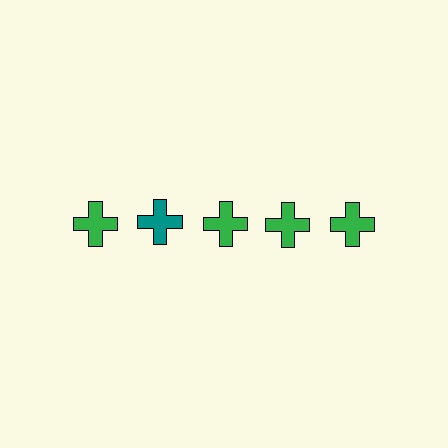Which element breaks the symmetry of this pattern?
The teal cross in the top row, second from left column breaks the symmetry. All other shapes are green crosses.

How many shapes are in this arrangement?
There are 5 shapes arranged in a grid pattern.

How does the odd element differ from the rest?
It has a different color: teal instead of green.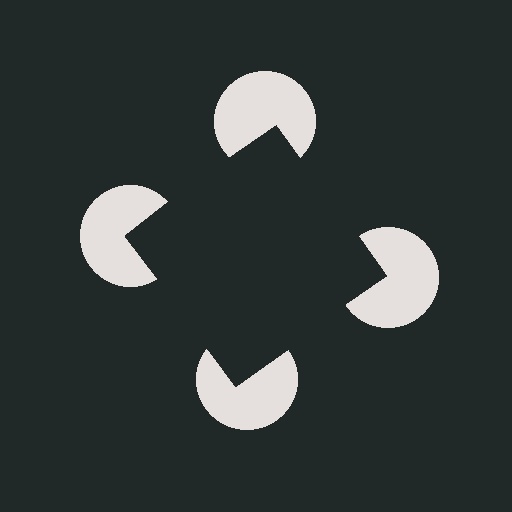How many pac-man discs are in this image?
There are 4 — one at each vertex of the illusory square.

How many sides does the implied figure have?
4 sides.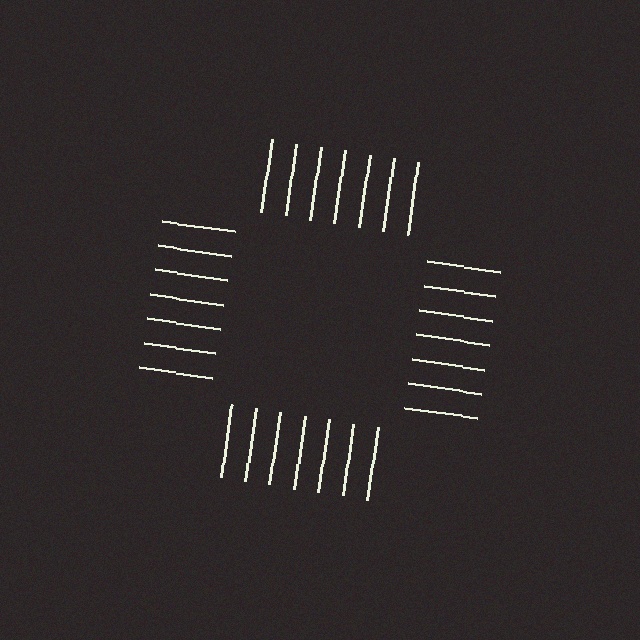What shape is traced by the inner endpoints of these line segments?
An illusory square — the line segments terminate on its edges but no continuous stroke is drawn.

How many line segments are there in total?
28 — 7 along each of the 4 edges.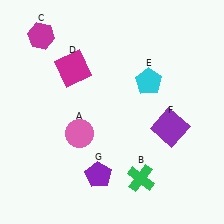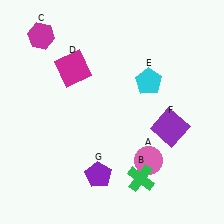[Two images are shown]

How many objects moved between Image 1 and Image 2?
1 object moved between the two images.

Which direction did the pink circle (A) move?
The pink circle (A) moved right.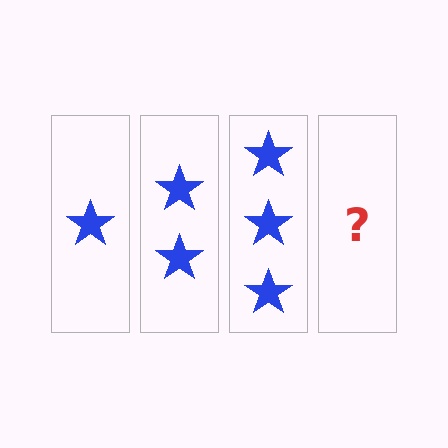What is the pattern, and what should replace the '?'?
The pattern is that each step adds one more star. The '?' should be 4 stars.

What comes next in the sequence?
The next element should be 4 stars.